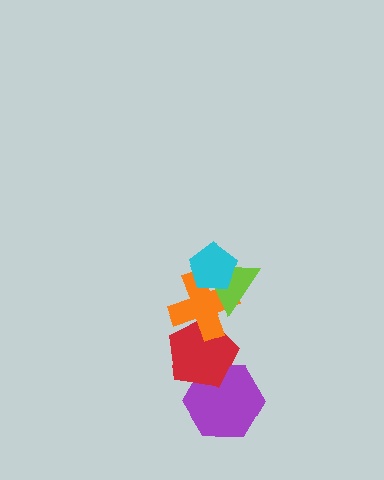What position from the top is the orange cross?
The orange cross is 3rd from the top.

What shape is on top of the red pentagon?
The orange cross is on top of the red pentagon.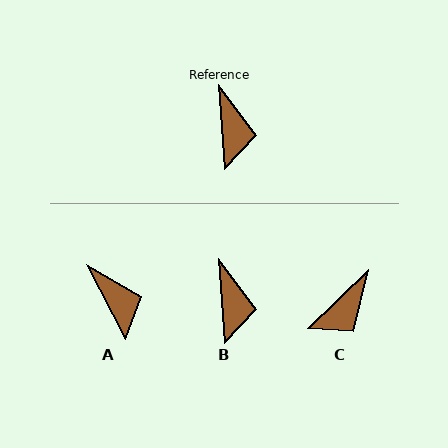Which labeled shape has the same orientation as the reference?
B.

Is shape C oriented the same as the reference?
No, it is off by about 50 degrees.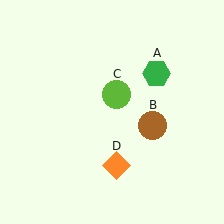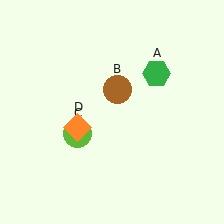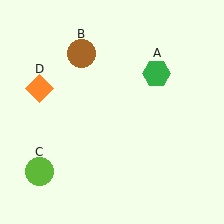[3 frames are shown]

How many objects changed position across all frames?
3 objects changed position: brown circle (object B), lime circle (object C), orange diamond (object D).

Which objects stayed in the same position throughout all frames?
Green hexagon (object A) remained stationary.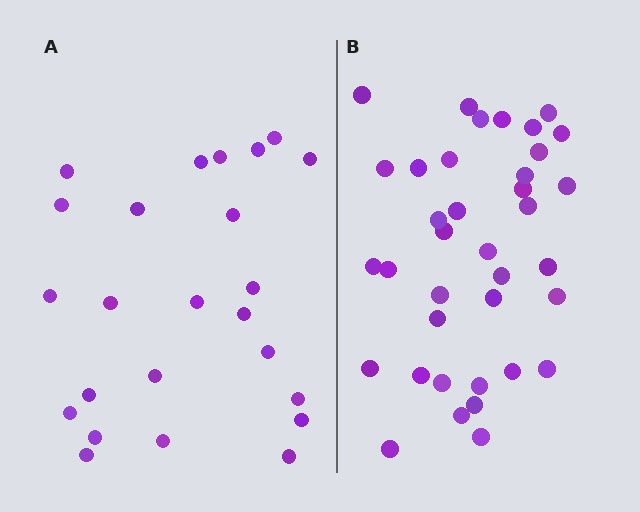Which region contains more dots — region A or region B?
Region B (the right region) has more dots.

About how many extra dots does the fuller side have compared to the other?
Region B has approximately 15 more dots than region A.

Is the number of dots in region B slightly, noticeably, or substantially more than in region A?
Region B has substantially more. The ratio is roughly 1.5 to 1.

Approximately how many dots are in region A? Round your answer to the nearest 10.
About 20 dots. (The exact count is 24, which rounds to 20.)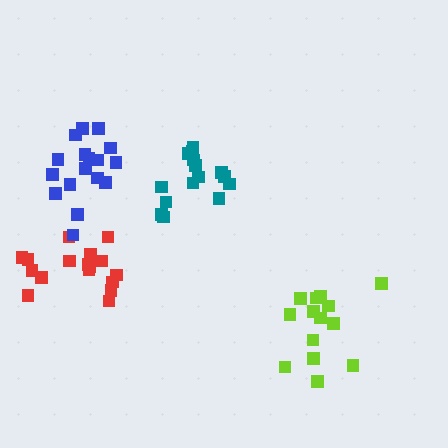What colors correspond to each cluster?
The clusters are colored: red, teal, lime, blue.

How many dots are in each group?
Group 1: 17 dots, Group 2: 15 dots, Group 3: 14 dots, Group 4: 17 dots (63 total).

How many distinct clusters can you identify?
There are 4 distinct clusters.